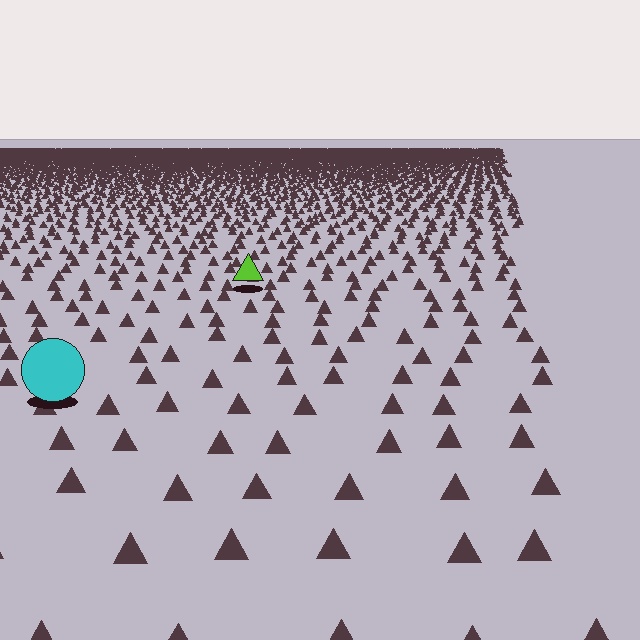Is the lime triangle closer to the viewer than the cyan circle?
No. The cyan circle is closer — you can tell from the texture gradient: the ground texture is coarser near it.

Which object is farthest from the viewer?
The lime triangle is farthest from the viewer. It appears smaller and the ground texture around it is denser.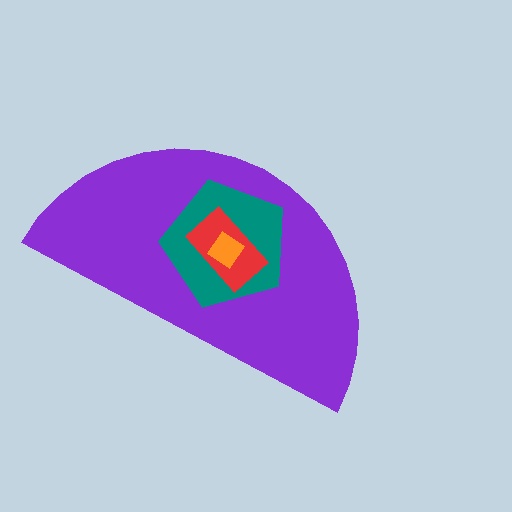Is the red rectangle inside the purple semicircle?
Yes.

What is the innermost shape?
The orange diamond.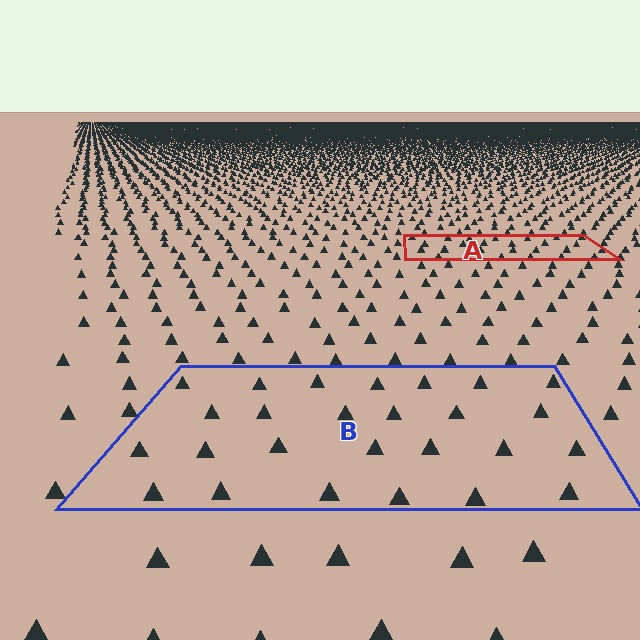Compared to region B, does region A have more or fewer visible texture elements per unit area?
Region A has more texture elements per unit area — they are packed more densely because it is farther away.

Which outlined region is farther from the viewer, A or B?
Region A is farther from the viewer — the texture elements inside it appear smaller and more densely packed.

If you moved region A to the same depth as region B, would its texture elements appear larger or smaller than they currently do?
They would appear larger. At a closer depth, the same texture elements are projected at a bigger on-screen size.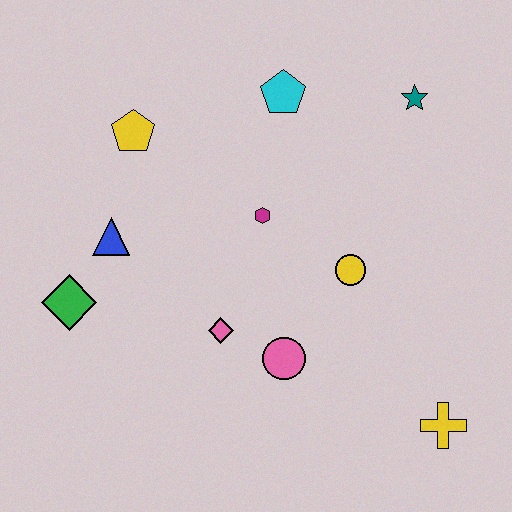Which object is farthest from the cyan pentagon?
The yellow cross is farthest from the cyan pentagon.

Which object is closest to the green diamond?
The blue triangle is closest to the green diamond.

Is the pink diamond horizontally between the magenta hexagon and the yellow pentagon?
Yes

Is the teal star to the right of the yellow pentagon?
Yes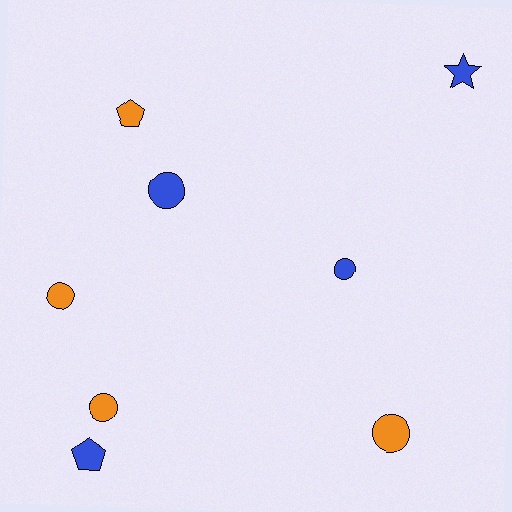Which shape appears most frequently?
Circle, with 5 objects.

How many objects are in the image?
There are 8 objects.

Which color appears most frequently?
Orange, with 4 objects.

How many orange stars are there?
There are no orange stars.